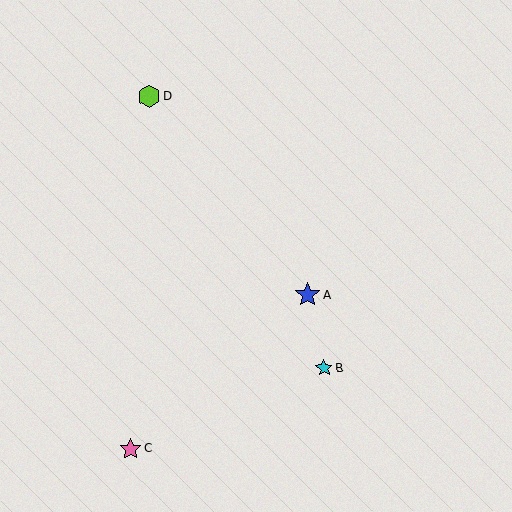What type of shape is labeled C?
Shape C is a pink star.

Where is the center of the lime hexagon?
The center of the lime hexagon is at (149, 97).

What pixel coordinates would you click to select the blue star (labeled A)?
Click at (307, 295) to select the blue star A.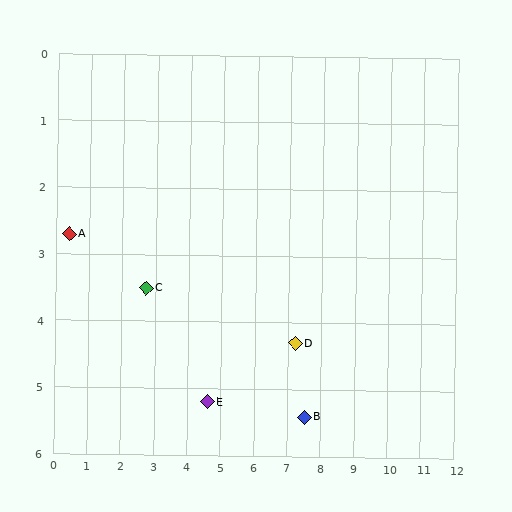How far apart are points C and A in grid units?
Points C and A are about 2.4 grid units apart.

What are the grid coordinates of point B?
Point B is at approximately (7.5, 5.4).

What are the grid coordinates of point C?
Point C is at approximately (2.7, 3.5).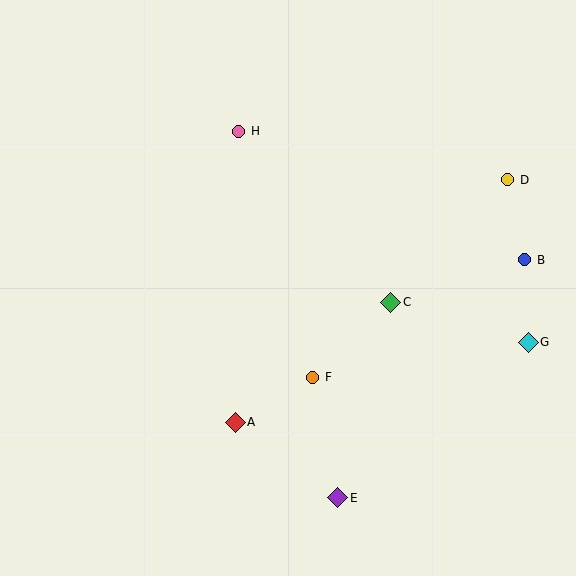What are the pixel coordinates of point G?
Point G is at (528, 342).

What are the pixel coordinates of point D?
Point D is at (508, 180).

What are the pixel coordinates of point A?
Point A is at (235, 422).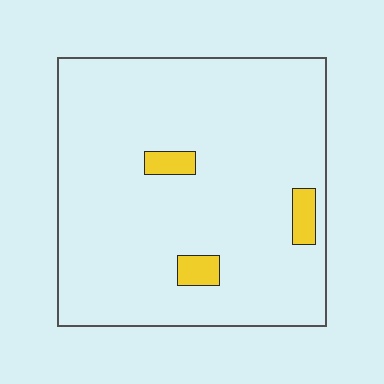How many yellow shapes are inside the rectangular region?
3.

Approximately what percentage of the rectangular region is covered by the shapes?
Approximately 5%.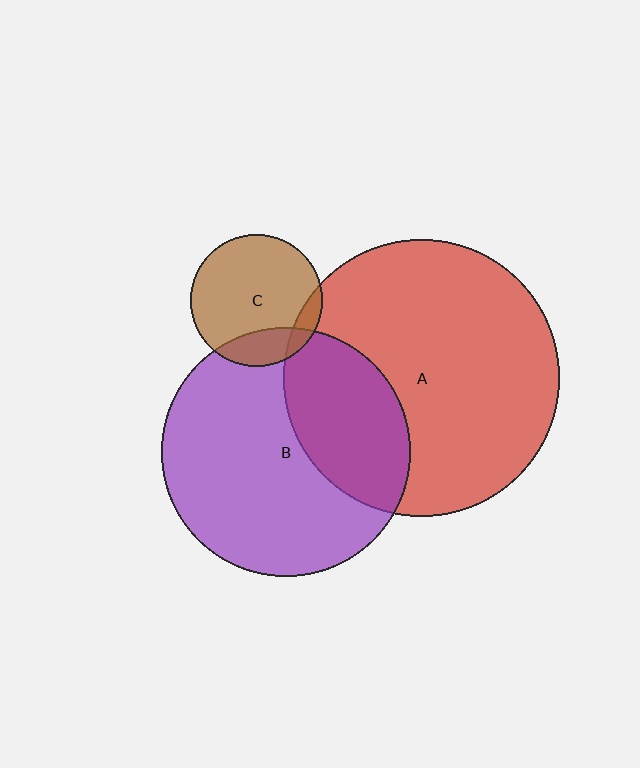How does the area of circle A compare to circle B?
Approximately 1.2 times.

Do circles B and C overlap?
Yes.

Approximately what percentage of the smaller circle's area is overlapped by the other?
Approximately 20%.